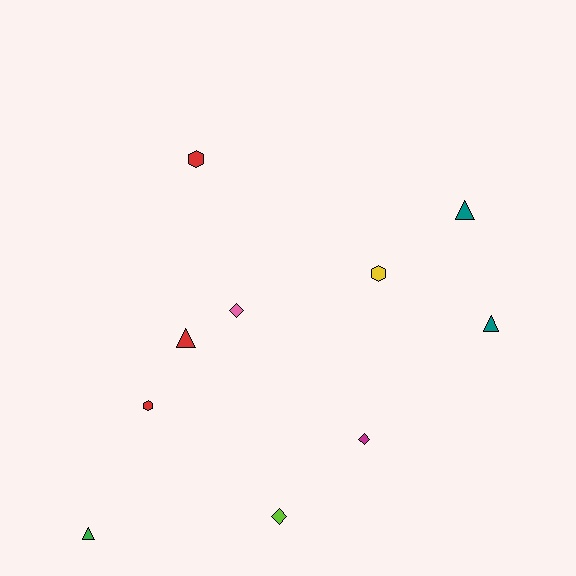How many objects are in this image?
There are 10 objects.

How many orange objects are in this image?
There are no orange objects.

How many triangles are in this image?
There are 4 triangles.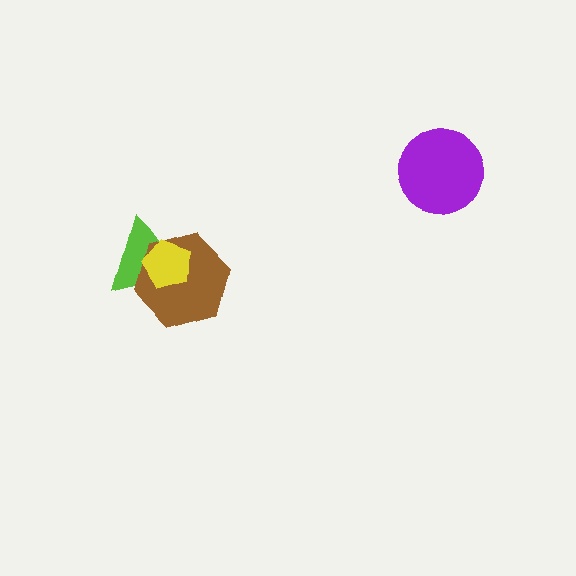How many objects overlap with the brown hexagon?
2 objects overlap with the brown hexagon.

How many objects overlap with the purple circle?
0 objects overlap with the purple circle.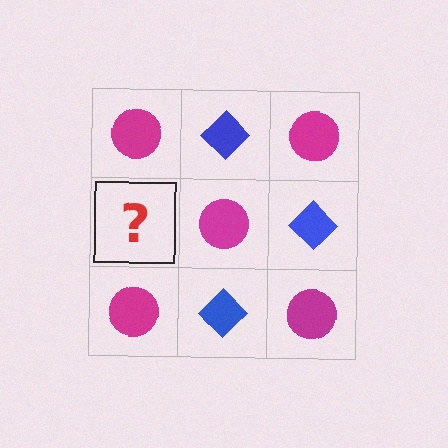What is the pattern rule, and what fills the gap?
The rule is that it alternates magenta circle and blue diamond in a checkerboard pattern. The gap should be filled with a blue diamond.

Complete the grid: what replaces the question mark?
The question mark should be replaced with a blue diamond.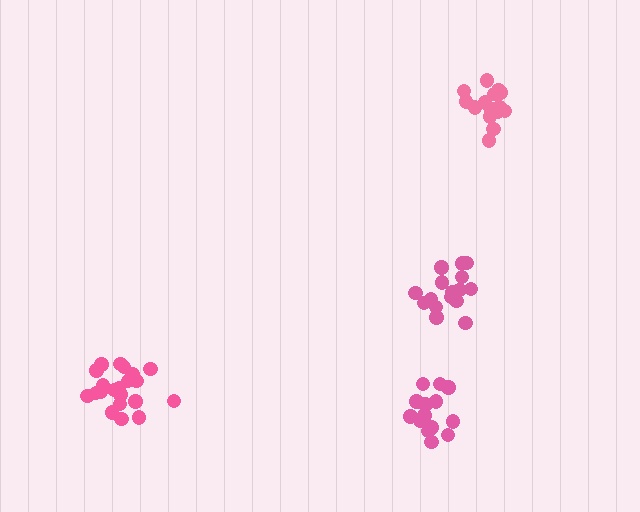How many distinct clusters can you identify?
There are 4 distinct clusters.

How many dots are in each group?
Group 1: 16 dots, Group 2: 21 dots, Group 3: 17 dots, Group 4: 15 dots (69 total).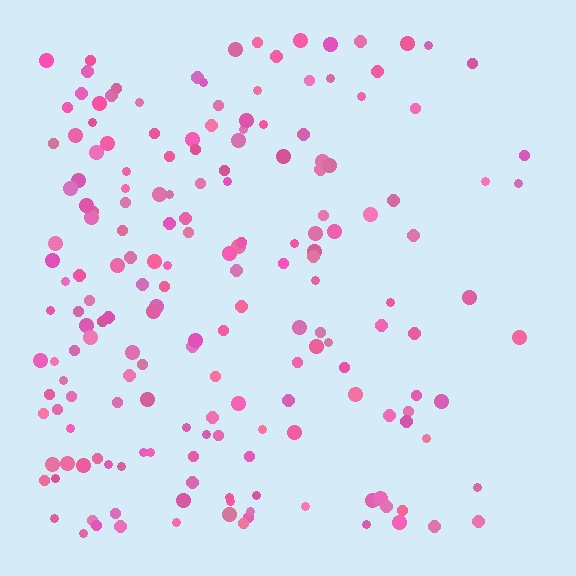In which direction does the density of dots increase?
From right to left, with the left side densest.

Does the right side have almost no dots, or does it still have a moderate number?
Still a moderate number, just noticeably fewer than the left.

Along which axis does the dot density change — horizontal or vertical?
Horizontal.